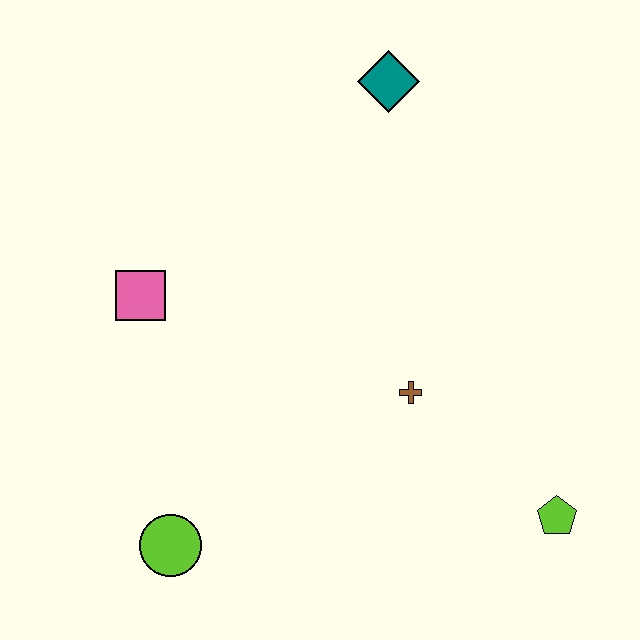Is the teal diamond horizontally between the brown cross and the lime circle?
Yes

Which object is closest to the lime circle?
The pink square is closest to the lime circle.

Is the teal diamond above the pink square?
Yes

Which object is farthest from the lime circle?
The teal diamond is farthest from the lime circle.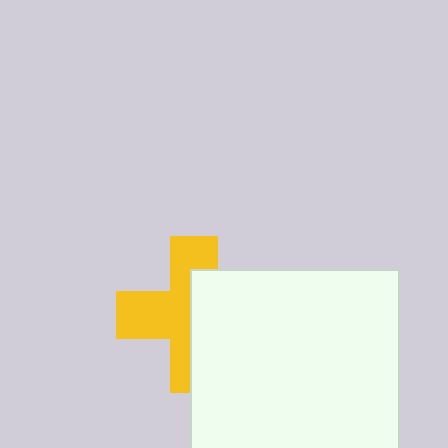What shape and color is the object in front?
The object in front is a white square.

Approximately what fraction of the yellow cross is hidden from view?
Roughly 48% of the yellow cross is hidden behind the white square.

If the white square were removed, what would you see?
You would see the complete yellow cross.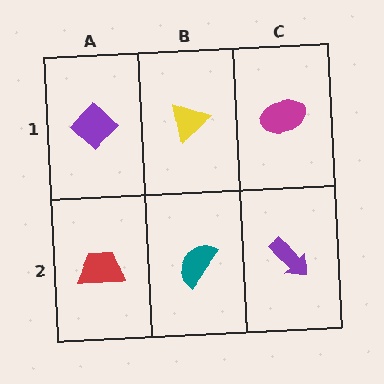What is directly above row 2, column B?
A yellow triangle.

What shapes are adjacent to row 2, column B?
A yellow triangle (row 1, column B), a red trapezoid (row 2, column A), a purple arrow (row 2, column C).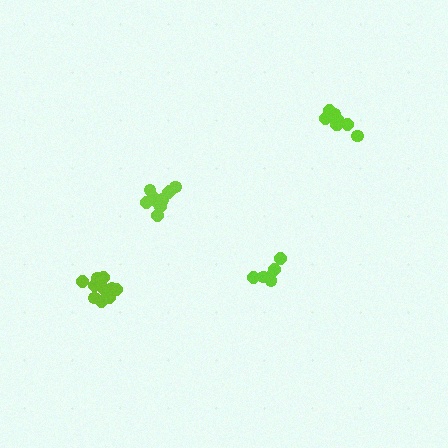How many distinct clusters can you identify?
There are 4 distinct clusters.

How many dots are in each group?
Group 1: 11 dots, Group 2: 11 dots, Group 3: 7 dots, Group 4: 10 dots (39 total).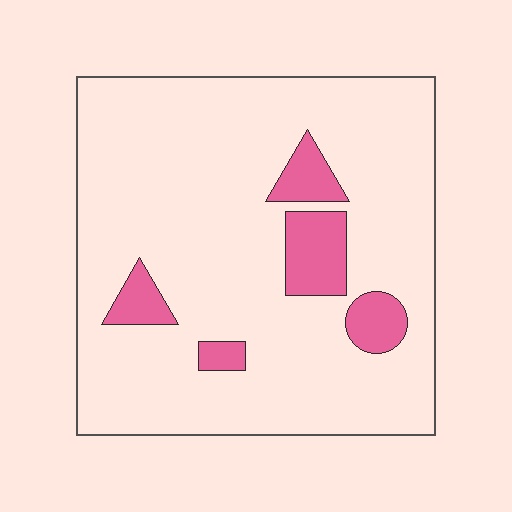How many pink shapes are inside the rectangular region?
5.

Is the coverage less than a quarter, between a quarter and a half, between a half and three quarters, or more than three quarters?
Less than a quarter.